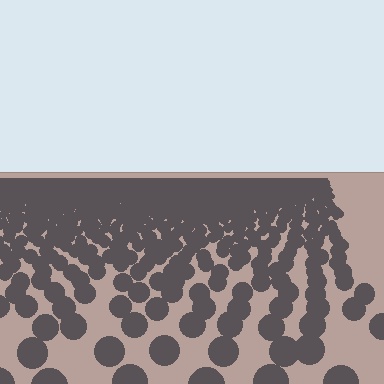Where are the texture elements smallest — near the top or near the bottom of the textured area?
Near the top.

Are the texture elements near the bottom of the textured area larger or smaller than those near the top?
Larger. Near the bottom, elements are closer to the viewer and appear at a bigger on-screen size.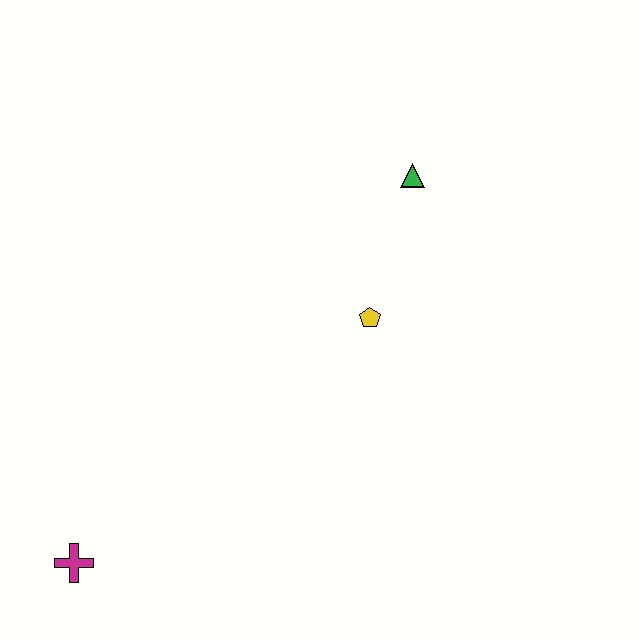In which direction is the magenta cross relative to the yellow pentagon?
The magenta cross is to the left of the yellow pentagon.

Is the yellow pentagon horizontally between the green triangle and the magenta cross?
Yes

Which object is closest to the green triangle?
The yellow pentagon is closest to the green triangle.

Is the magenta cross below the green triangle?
Yes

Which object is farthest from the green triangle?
The magenta cross is farthest from the green triangle.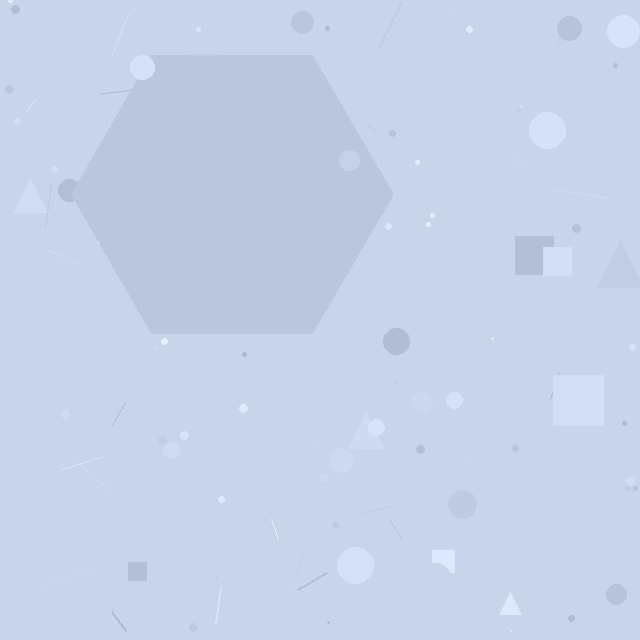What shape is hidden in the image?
A hexagon is hidden in the image.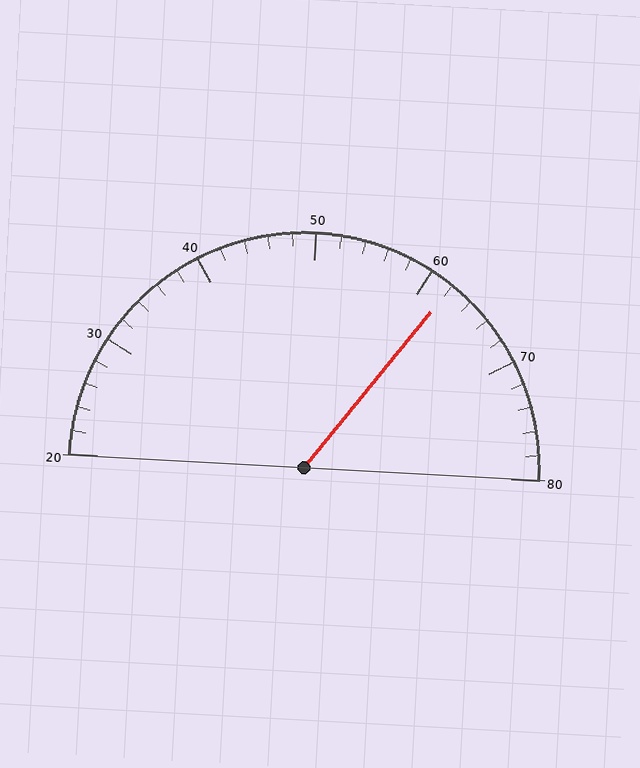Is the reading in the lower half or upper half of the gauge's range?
The reading is in the upper half of the range (20 to 80).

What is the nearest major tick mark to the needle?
The nearest major tick mark is 60.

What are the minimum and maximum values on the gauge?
The gauge ranges from 20 to 80.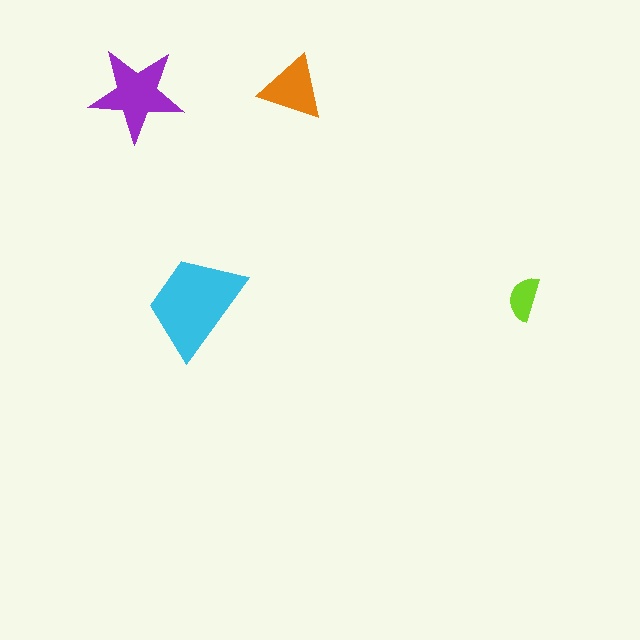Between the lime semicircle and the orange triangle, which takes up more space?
The orange triangle.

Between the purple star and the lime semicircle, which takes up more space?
The purple star.